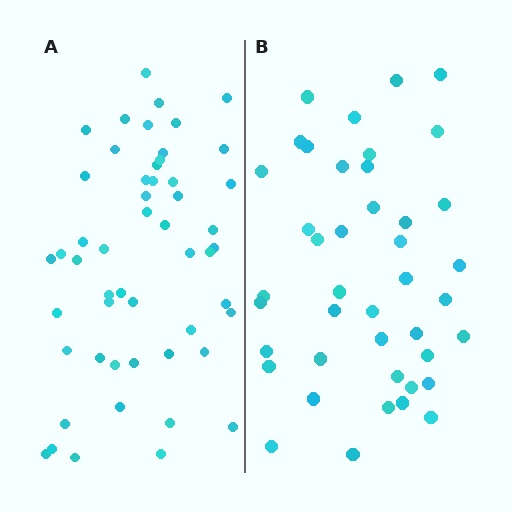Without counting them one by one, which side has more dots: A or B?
Region A (the left region) has more dots.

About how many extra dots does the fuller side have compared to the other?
Region A has roughly 10 or so more dots than region B.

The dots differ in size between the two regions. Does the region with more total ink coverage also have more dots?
No. Region B has more total ink coverage because its dots are larger, but region A actually contains more individual dots. Total area can be misleading — the number of items is what matters here.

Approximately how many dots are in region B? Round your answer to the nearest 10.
About 40 dots. (The exact count is 42, which rounds to 40.)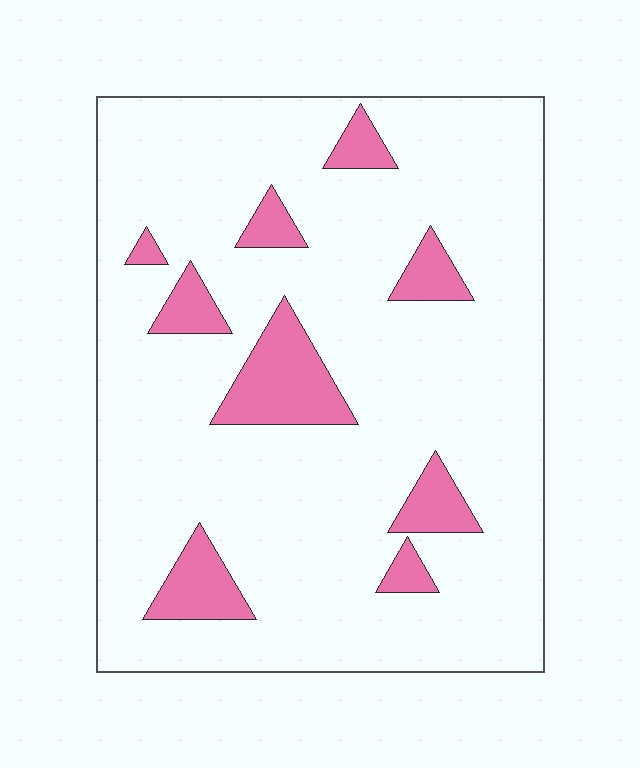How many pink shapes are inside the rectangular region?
9.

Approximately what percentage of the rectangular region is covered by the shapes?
Approximately 15%.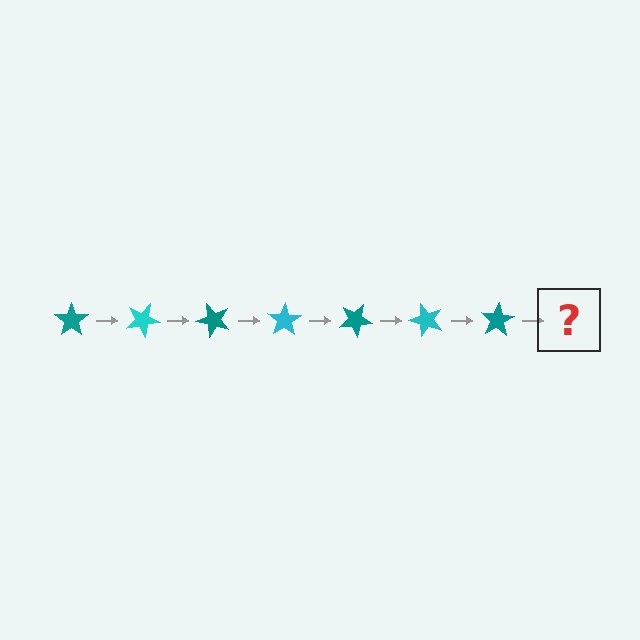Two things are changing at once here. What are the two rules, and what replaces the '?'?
The two rules are that it rotates 25 degrees each step and the color cycles through teal and cyan. The '?' should be a cyan star, rotated 175 degrees from the start.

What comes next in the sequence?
The next element should be a cyan star, rotated 175 degrees from the start.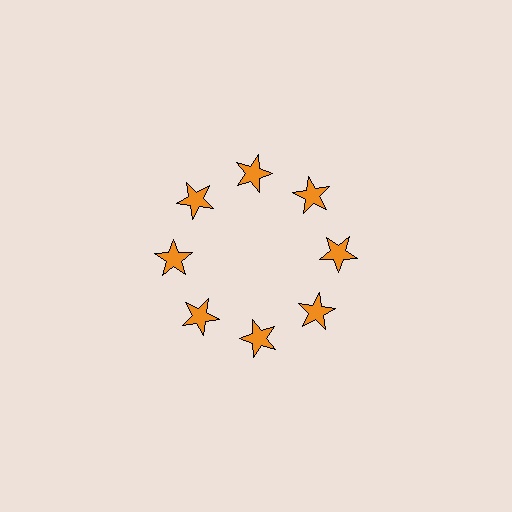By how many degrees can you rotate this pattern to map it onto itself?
The pattern maps onto itself every 45 degrees of rotation.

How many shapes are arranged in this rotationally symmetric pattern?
There are 8 shapes, arranged in 8 groups of 1.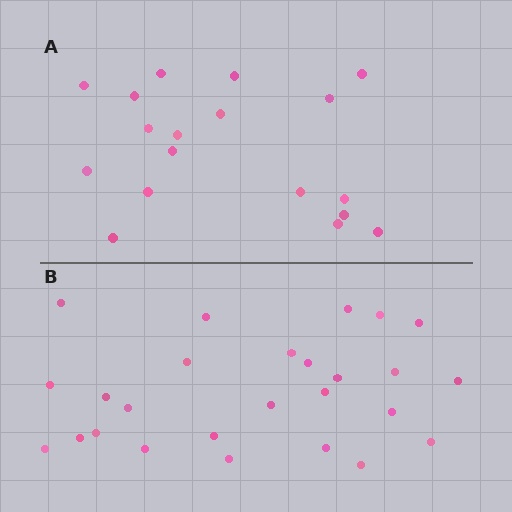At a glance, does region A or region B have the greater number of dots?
Region B (the bottom region) has more dots.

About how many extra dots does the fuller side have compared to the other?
Region B has roughly 8 or so more dots than region A.